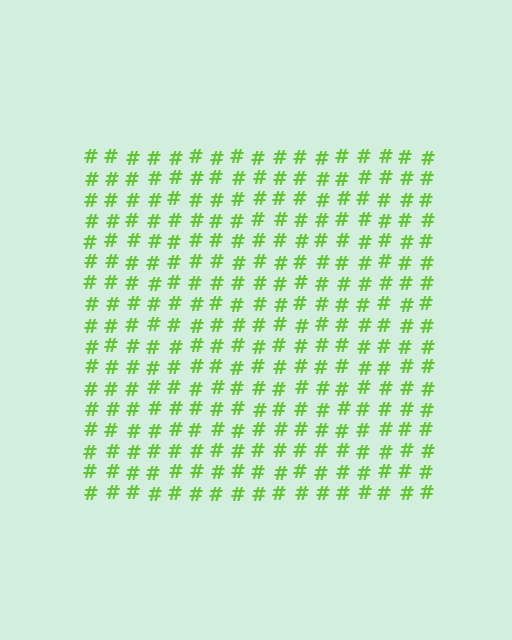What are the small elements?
The small elements are hash symbols.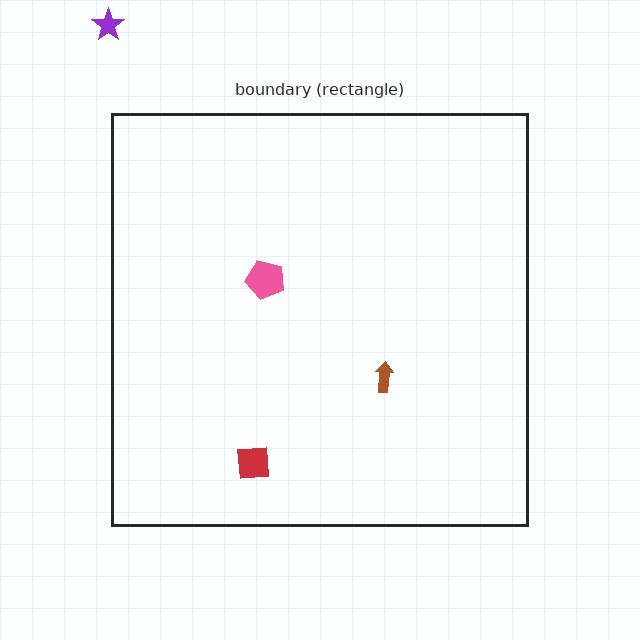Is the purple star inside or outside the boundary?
Outside.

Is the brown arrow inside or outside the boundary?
Inside.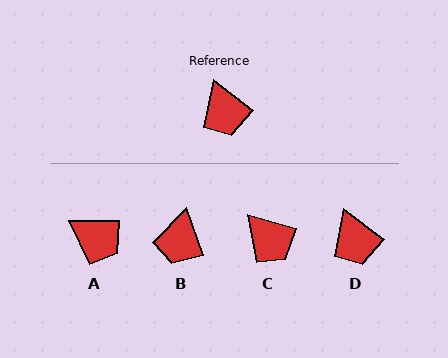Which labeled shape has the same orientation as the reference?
D.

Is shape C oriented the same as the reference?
No, it is off by about 22 degrees.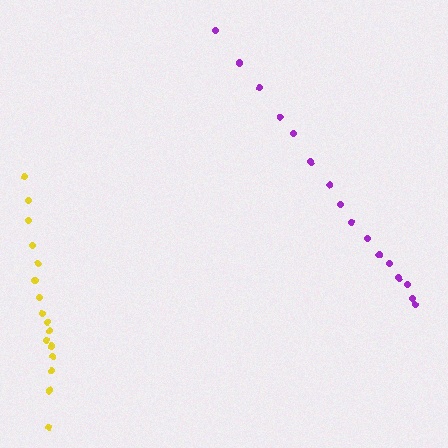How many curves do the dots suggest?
There are 2 distinct paths.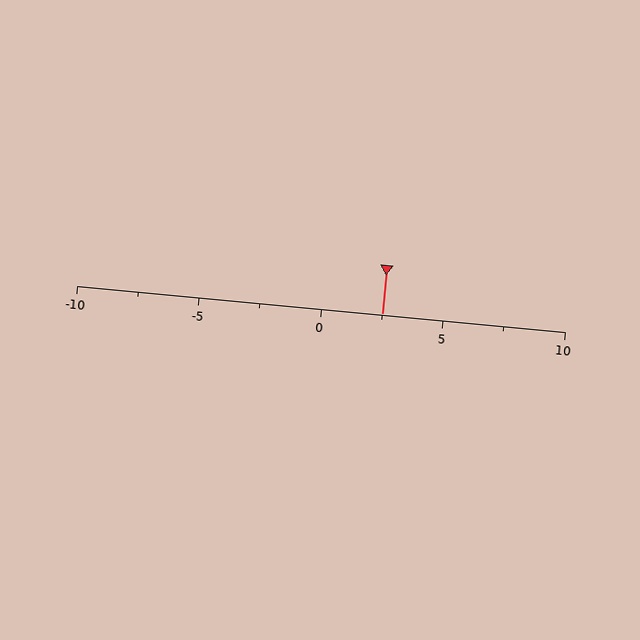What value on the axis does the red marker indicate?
The marker indicates approximately 2.5.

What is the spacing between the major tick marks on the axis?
The major ticks are spaced 5 apart.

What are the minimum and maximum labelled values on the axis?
The axis runs from -10 to 10.